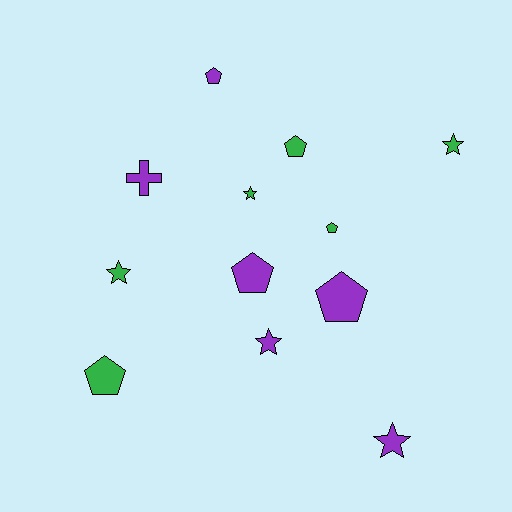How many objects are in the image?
There are 12 objects.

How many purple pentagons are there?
There are 3 purple pentagons.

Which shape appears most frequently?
Pentagon, with 6 objects.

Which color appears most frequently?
Purple, with 6 objects.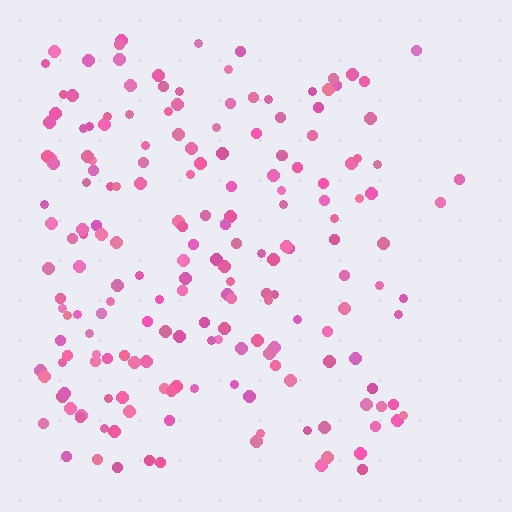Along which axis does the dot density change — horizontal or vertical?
Horizontal.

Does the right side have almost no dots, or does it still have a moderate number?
Still a moderate number, just noticeably fewer than the left.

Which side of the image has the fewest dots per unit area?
The right.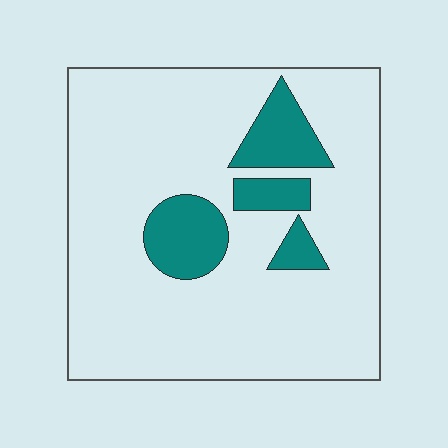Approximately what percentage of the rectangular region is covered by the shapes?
Approximately 15%.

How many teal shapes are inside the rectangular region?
4.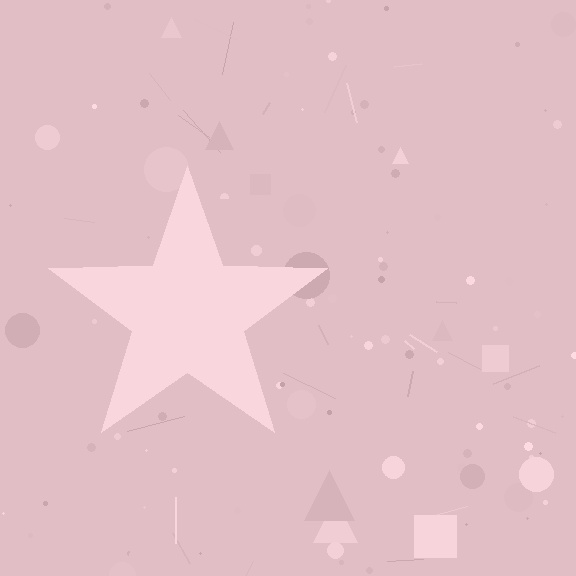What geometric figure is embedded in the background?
A star is embedded in the background.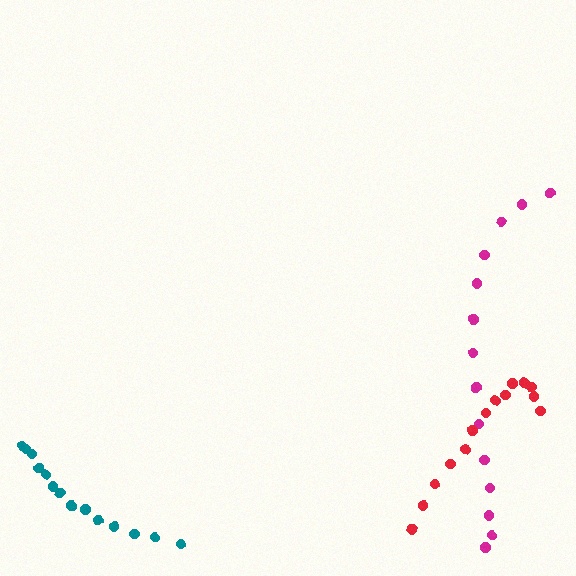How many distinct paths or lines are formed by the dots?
There are 3 distinct paths.